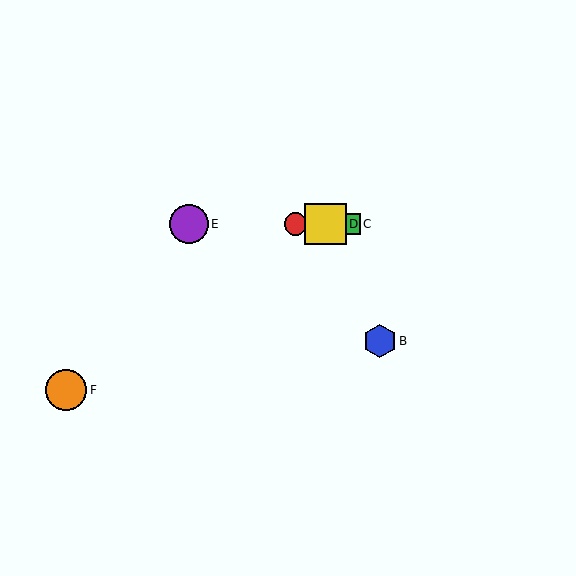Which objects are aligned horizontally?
Objects A, C, D, E are aligned horizontally.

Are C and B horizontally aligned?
No, C is at y≈224 and B is at y≈341.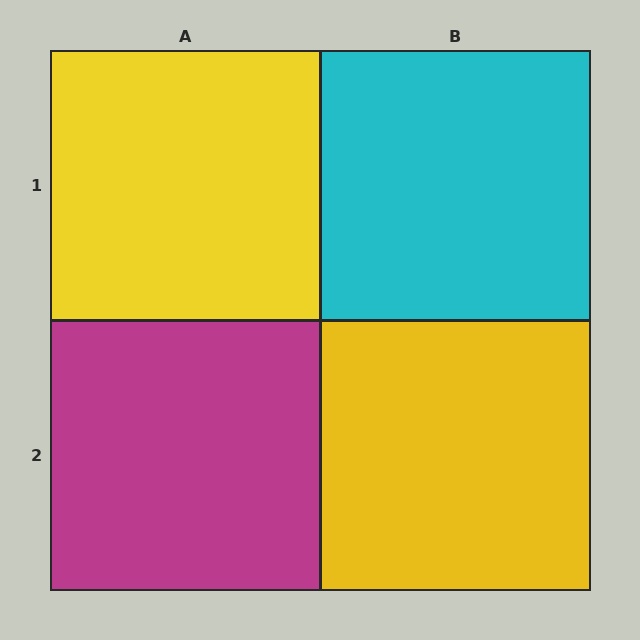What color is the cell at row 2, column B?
Yellow.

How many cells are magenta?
1 cell is magenta.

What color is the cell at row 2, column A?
Magenta.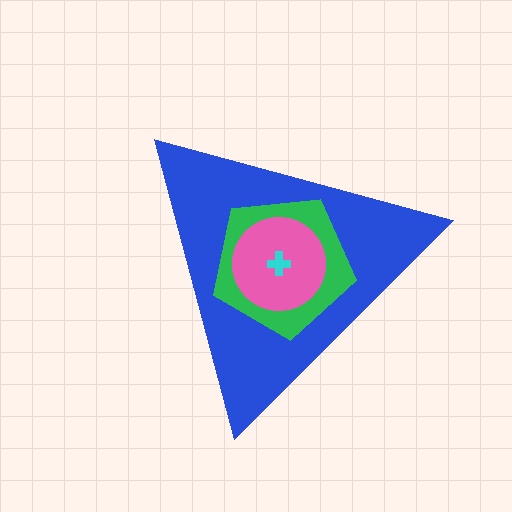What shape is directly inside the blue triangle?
The green pentagon.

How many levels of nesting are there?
4.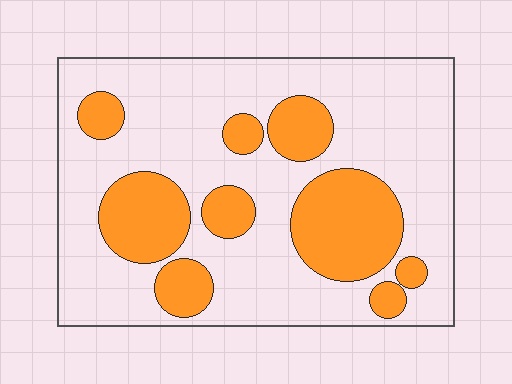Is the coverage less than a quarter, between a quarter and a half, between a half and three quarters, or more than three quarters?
Between a quarter and a half.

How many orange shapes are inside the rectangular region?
9.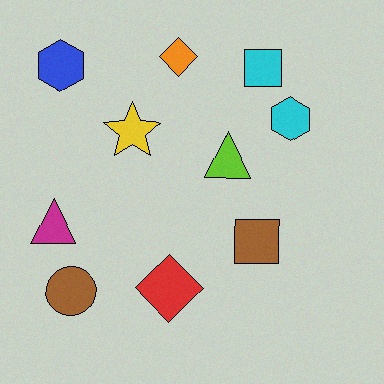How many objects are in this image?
There are 10 objects.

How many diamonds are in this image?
There are 2 diamonds.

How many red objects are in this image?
There is 1 red object.